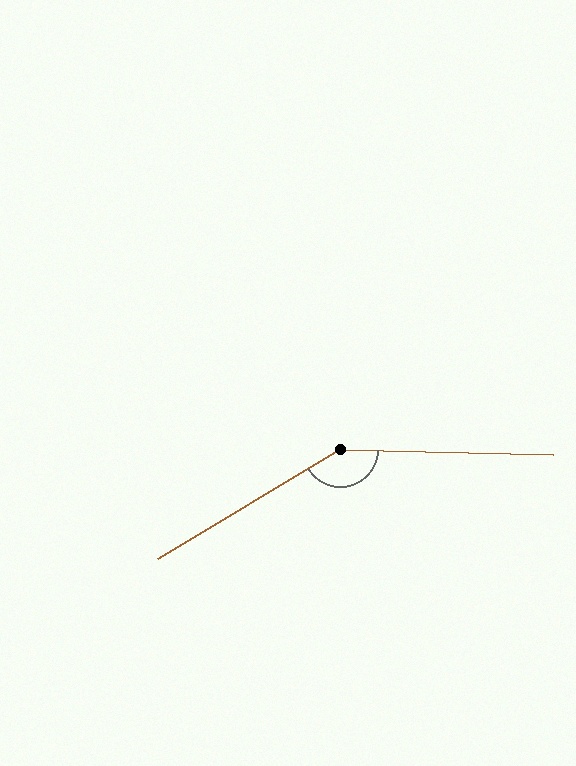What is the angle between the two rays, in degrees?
Approximately 148 degrees.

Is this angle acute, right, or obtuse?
It is obtuse.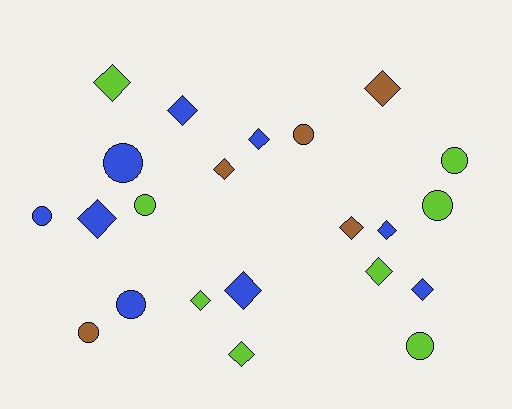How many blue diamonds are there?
There are 6 blue diamonds.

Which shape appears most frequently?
Diamond, with 13 objects.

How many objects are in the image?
There are 22 objects.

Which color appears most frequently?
Blue, with 9 objects.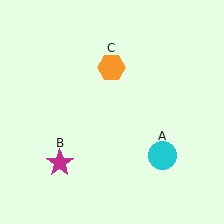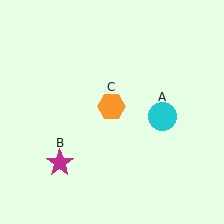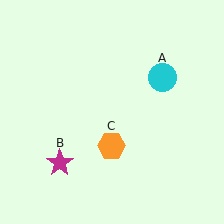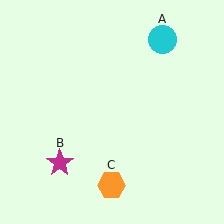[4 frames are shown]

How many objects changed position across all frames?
2 objects changed position: cyan circle (object A), orange hexagon (object C).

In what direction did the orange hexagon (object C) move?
The orange hexagon (object C) moved down.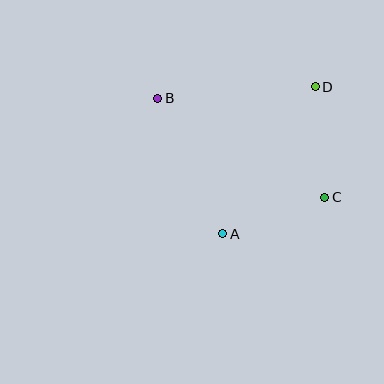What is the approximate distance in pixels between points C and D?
The distance between C and D is approximately 111 pixels.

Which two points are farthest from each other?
Points B and C are farthest from each other.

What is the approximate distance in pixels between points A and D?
The distance between A and D is approximately 174 pixels.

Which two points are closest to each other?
Points A and C are closest to each other.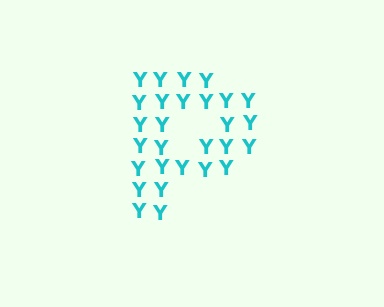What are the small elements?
The small elements are letter Y's.